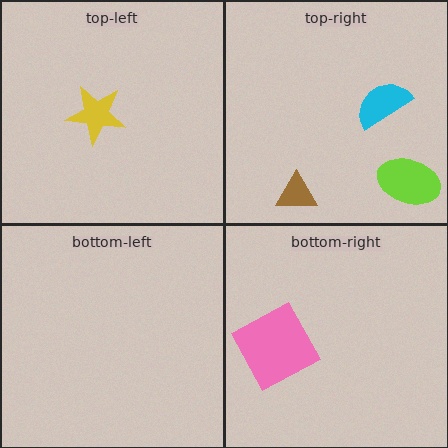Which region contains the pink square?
The bottom-right region.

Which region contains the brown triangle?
The top-right region.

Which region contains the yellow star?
The top-left region.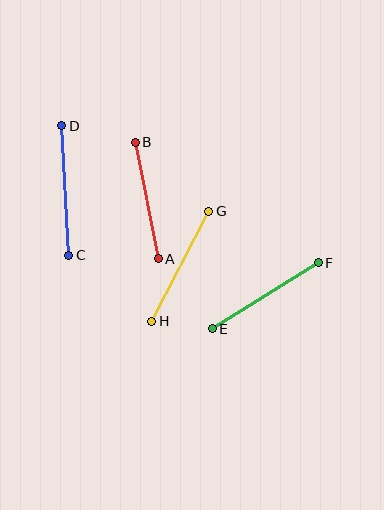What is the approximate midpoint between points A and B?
The midpoint is at approximately (147, 201) pixels.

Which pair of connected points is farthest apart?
Points C and D are farthest apart.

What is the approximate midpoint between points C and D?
The midpoint is at approximately (65, 191) pixels.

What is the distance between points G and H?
The distance is approximately 124 pixels.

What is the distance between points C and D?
The distance is approximately 130 pixels.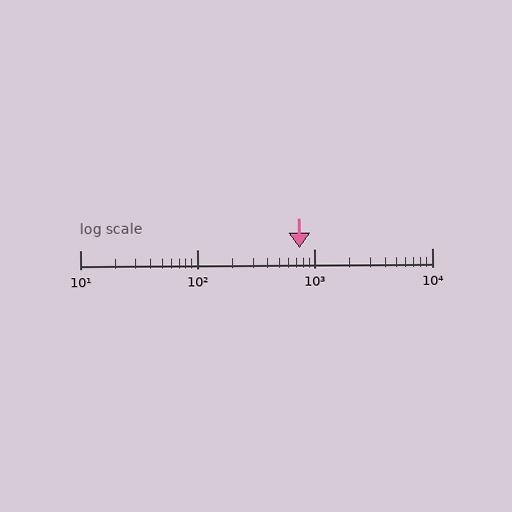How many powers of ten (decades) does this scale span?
The scale spans 3 decades, from 10 to 10000.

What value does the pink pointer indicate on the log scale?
The pointer indicates approximately 740.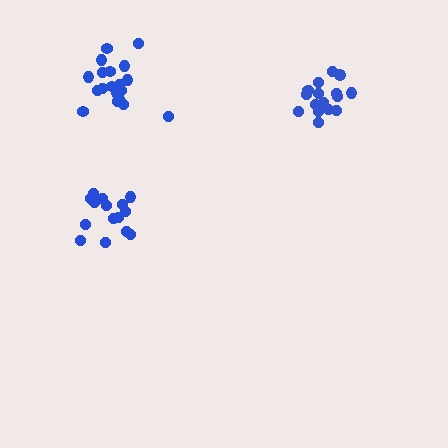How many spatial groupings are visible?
There are 3 spatial groupings.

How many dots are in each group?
Group 1: 19 dots, Group 2: 15 dots, Group 3: 17 dots (51 total).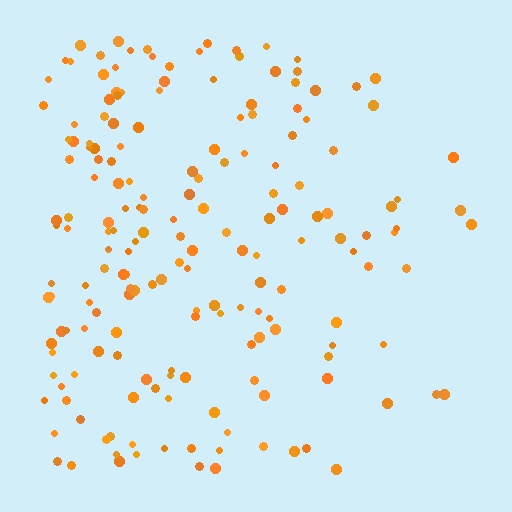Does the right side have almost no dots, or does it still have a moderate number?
Still a moderate number, just noticeably fewer than the left.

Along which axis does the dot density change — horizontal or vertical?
Horizontal.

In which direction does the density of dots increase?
From right to left, with the left side densest.